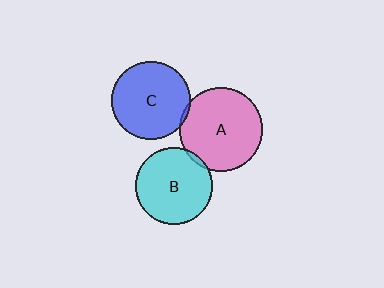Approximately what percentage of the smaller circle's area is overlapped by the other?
Approximately 5%.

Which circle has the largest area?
Circle A (pink).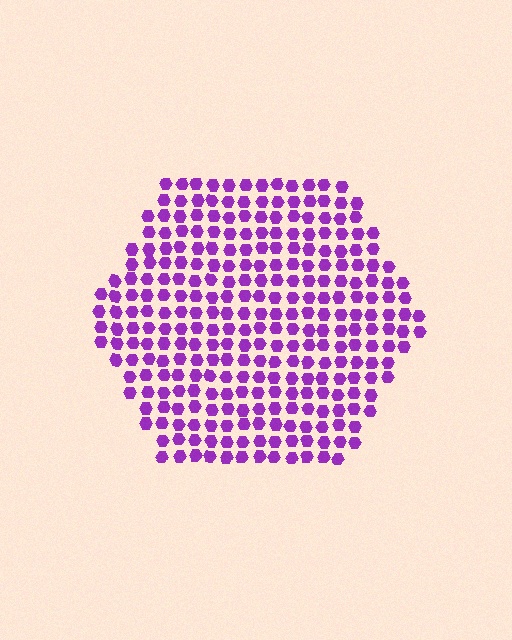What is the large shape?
The large shape is a hexagon.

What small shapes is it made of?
It is made of small hexagons.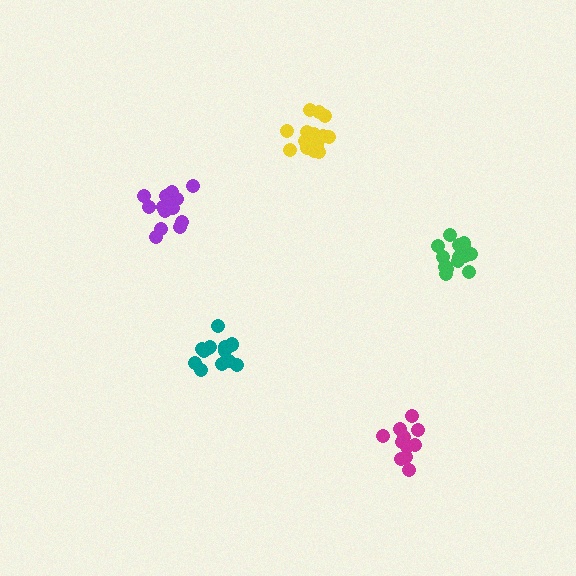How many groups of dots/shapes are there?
There are 5 groups.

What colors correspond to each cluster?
The clusters are colored: yellow, teal, magenta, green, purple.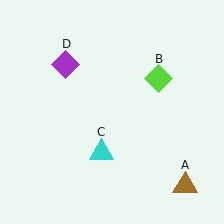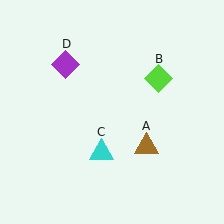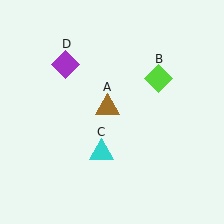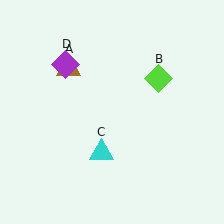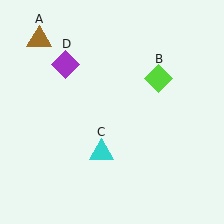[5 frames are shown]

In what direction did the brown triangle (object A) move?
The brown triangle (object A) moved up and to the left.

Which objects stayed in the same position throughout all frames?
Lime diamond (object B) and cyan triangle (object C) and purple diamond (object D) remained stationary.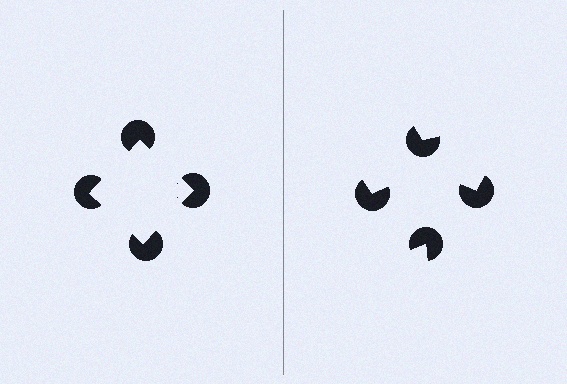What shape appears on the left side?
An illusory square.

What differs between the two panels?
The pac-man discs are positioned identically on both sides; only the wedge orientations differ. On the left they align to a square; on the right they are misaligned.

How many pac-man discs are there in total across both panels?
8 — 4 on each side.